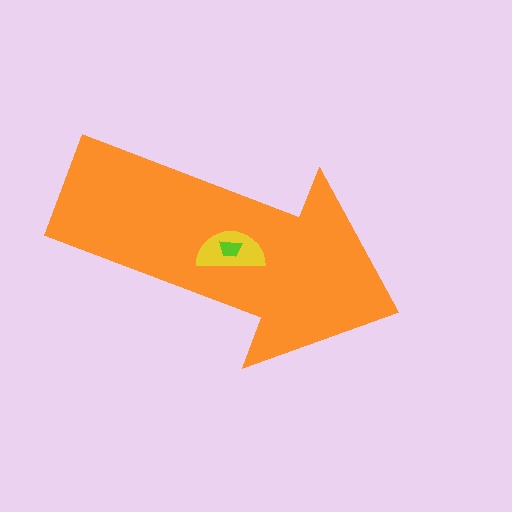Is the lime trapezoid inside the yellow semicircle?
Yes.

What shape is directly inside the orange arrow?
The yellow semicircle.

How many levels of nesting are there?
3.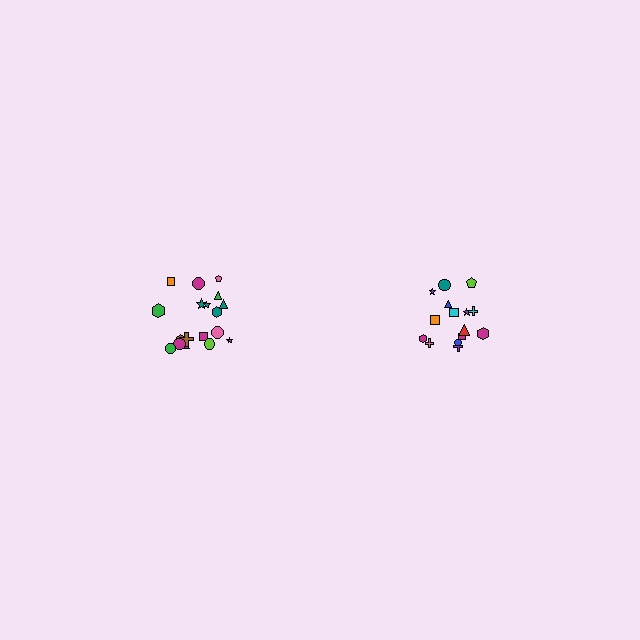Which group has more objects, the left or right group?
The left group.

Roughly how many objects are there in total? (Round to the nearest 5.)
Roughly 35 objects in total.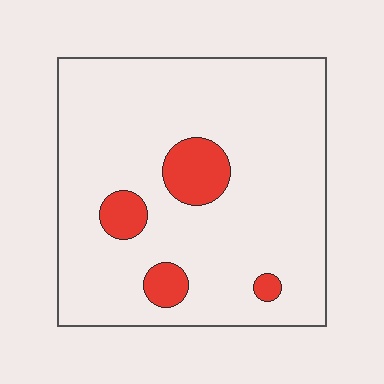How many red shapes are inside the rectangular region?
4.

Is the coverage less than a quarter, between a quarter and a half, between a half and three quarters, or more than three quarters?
Less than a quarter.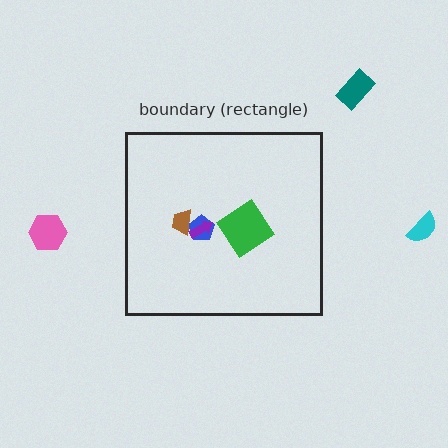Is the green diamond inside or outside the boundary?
Inside.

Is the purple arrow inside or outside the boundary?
Inside.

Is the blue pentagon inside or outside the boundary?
Inside.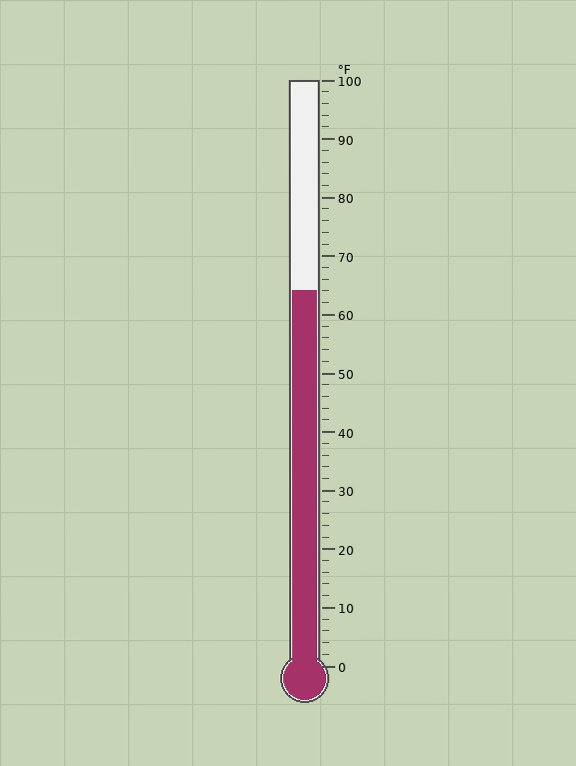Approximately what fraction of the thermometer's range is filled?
The thermometer is filled to approximately 65% of its range.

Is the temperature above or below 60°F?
The temperature is above 60°F.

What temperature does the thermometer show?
The thermometer shows approximately 64°F.